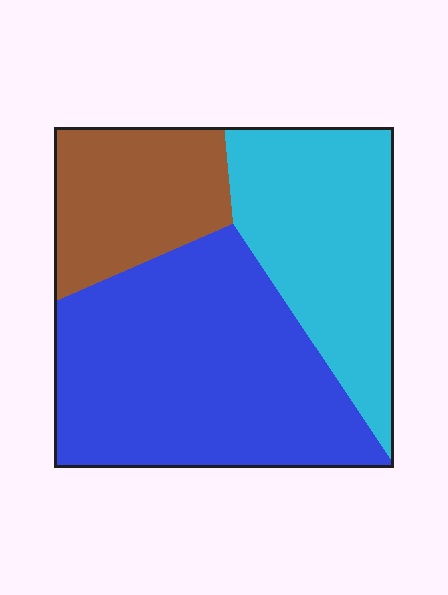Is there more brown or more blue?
Blue.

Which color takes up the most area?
Blue, at roughly 50%.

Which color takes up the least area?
Brown, at roughly 20%.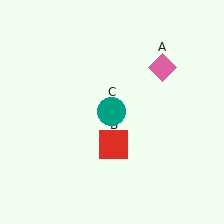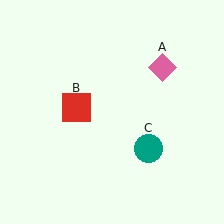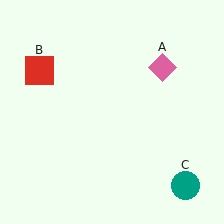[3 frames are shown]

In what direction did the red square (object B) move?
The red square (object B) moved up and to the left.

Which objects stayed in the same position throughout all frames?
Pink diamond (object A) remained stationary.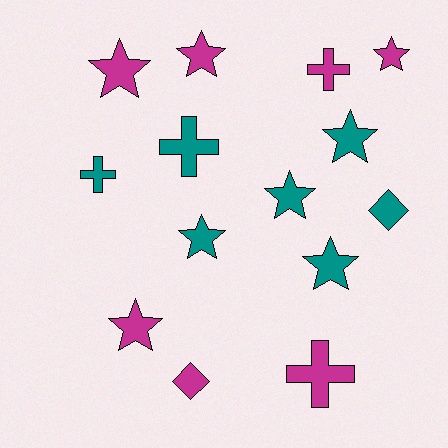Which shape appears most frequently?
Star, with 8 objects.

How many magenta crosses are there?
There are 2 magenta crosses.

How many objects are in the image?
There are 14 objects.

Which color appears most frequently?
Teal, with 7 objects.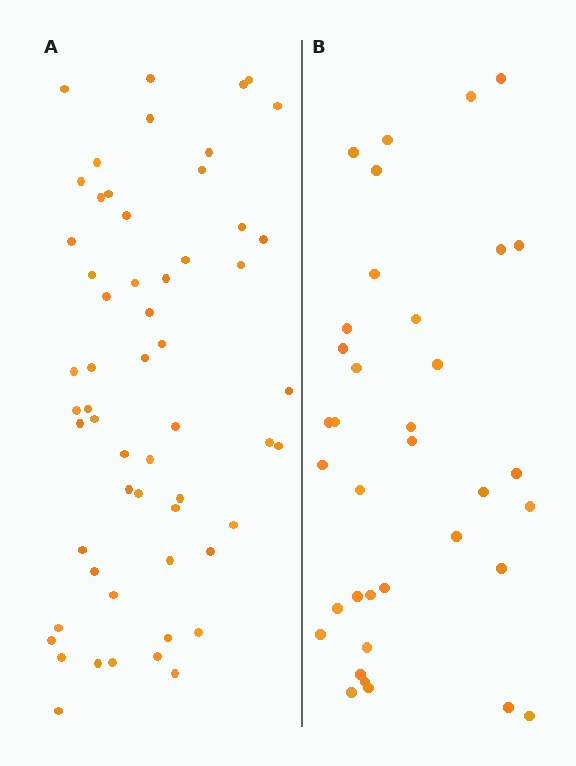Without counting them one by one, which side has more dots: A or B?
Region A (the left region) has more dots.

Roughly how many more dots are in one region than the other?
Region A has approximately 20 more dots than region B.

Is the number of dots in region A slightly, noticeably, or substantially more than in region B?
Region A has substantially more. The ratio is roughly 1.6 to 1.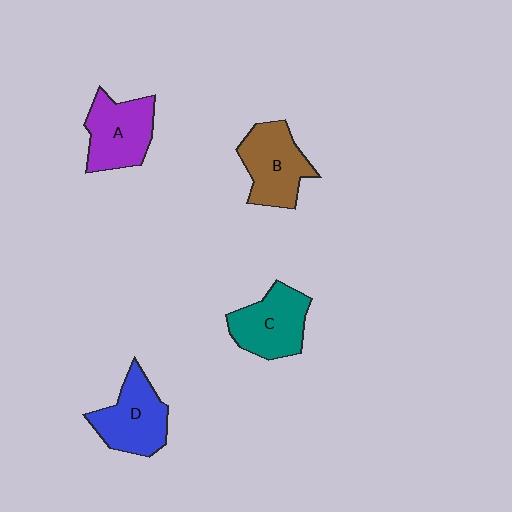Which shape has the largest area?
Shape B (brown).